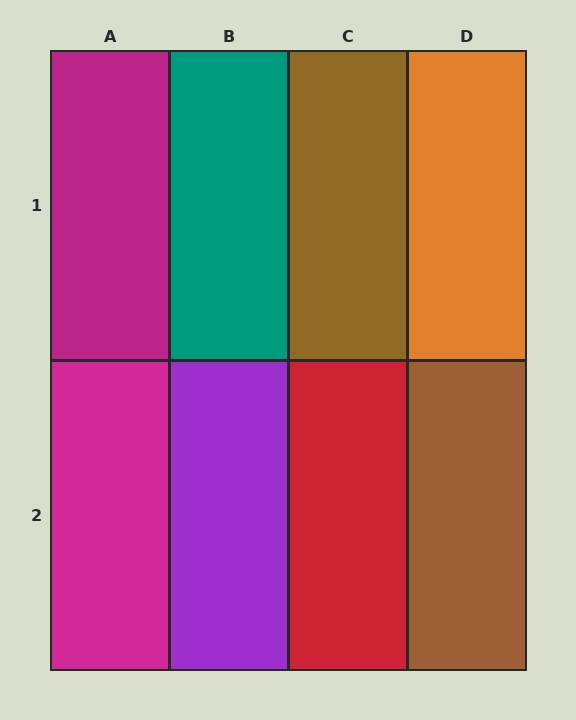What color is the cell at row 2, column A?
Magenta.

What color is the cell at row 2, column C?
Red.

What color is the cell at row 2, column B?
Purple.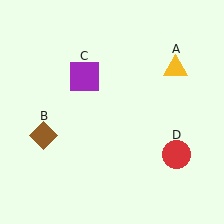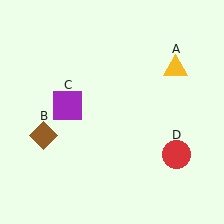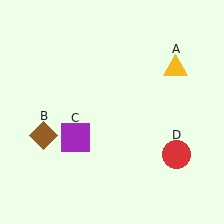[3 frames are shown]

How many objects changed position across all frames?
1 object changed position: purple square (object C).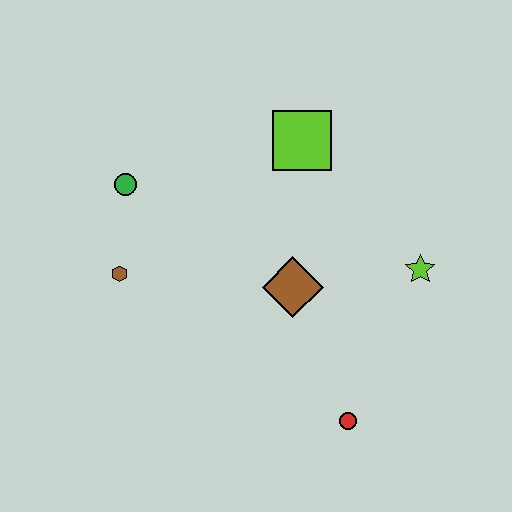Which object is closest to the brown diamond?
The lime star is closest to the brown diamond.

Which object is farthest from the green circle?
The red circle is farthest from the green circle.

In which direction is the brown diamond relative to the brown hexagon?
The brown diamond is to the right of the brown hexagon.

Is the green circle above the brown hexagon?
Yes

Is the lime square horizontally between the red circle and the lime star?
No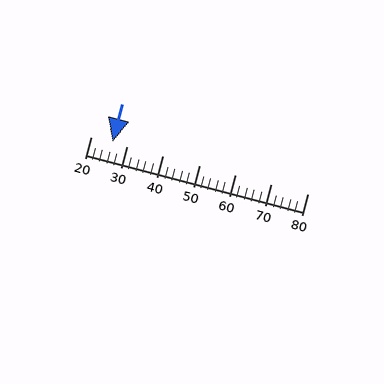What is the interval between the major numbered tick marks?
The major tick marks are spaced 10 units apart.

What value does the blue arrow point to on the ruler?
The blue arrow points to approximately 26.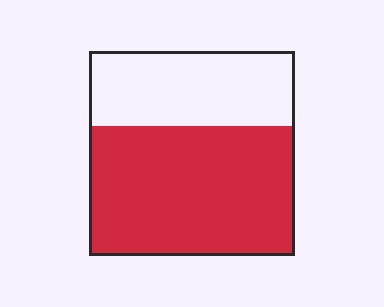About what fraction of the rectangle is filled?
About five eighths (5/8).